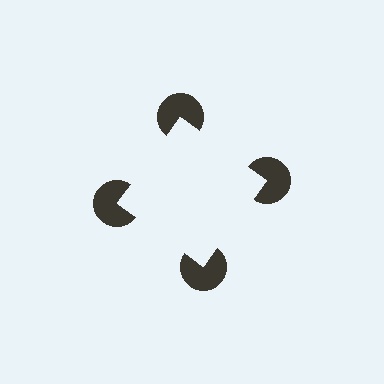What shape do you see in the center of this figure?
An illusory square — its edges are inferred from the aligned wedge cuts in the pac-man discs, not physically drawn.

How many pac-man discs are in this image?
There are 4 — one at each vertex of the illusory square.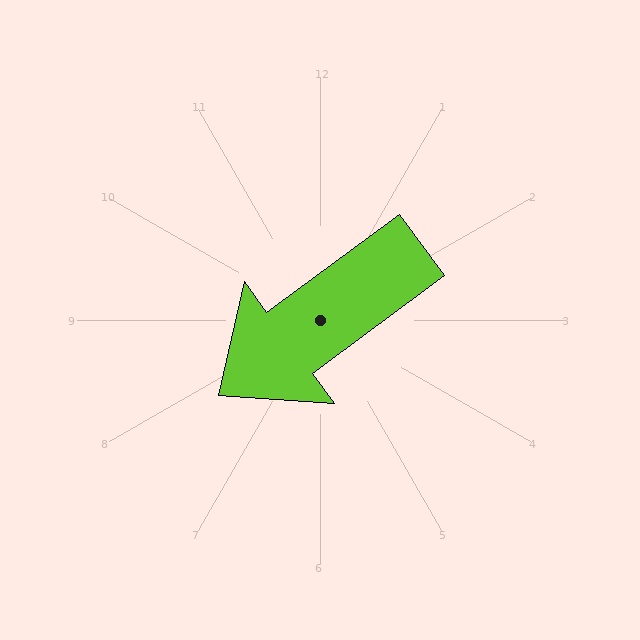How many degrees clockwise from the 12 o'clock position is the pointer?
Approximately 234 degrees.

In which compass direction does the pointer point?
Southwest.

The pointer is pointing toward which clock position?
Roughly 8 o'clock.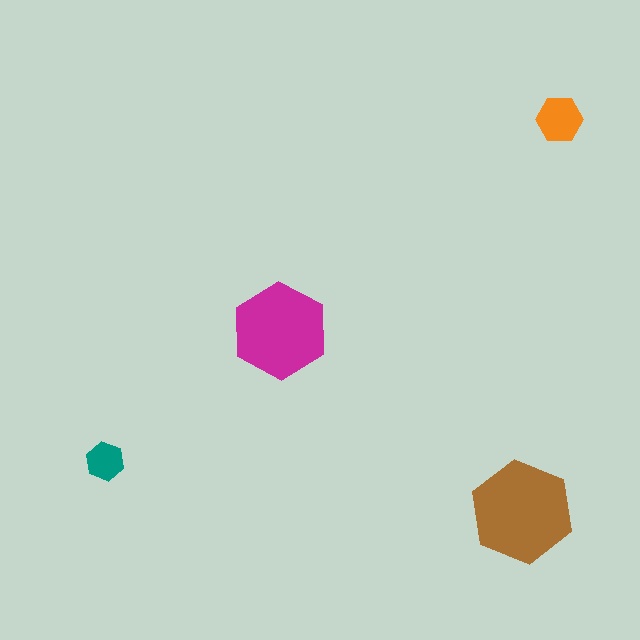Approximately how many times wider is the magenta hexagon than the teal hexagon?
About 2.5 times wider.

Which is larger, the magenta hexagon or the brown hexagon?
The brown one.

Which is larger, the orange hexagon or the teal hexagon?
The orange one.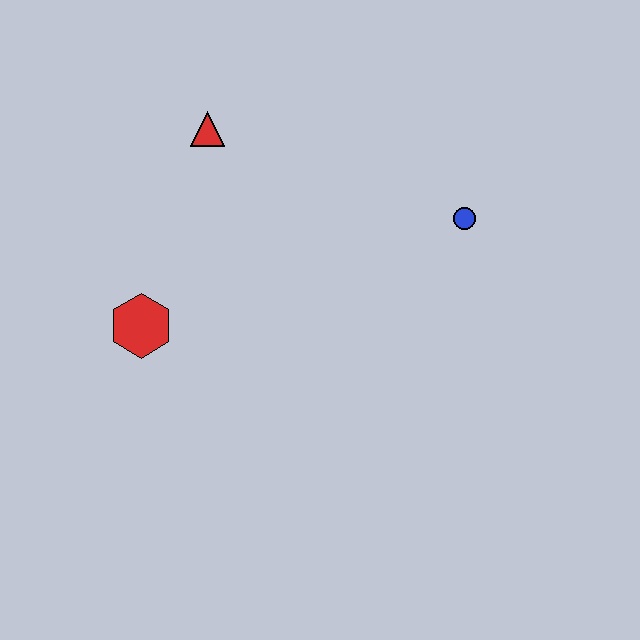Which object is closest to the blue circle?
The red triangle is closest to the blue circle.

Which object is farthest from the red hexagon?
The blue circle is farthest from the red hexagon.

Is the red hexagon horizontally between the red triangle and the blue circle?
No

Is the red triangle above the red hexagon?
Yes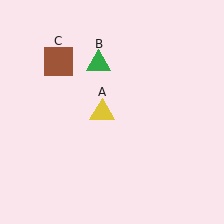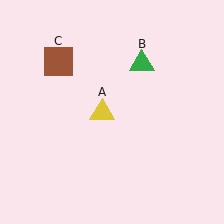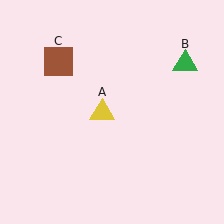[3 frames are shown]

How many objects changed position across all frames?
1 object changed position: green triangle (object B).